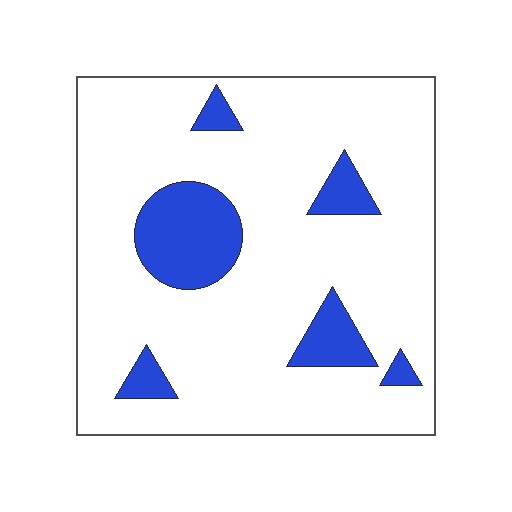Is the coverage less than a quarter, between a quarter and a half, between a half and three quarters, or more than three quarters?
Less than a quarter.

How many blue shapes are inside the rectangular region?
6.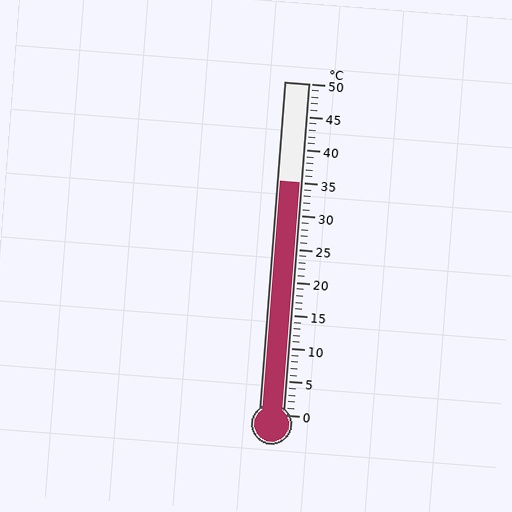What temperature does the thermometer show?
The thermometer shows approximately 35°C.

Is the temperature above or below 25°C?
The temperature is above 25°C.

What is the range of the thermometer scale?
The thermometer scale ranges from 0°C to 50°C.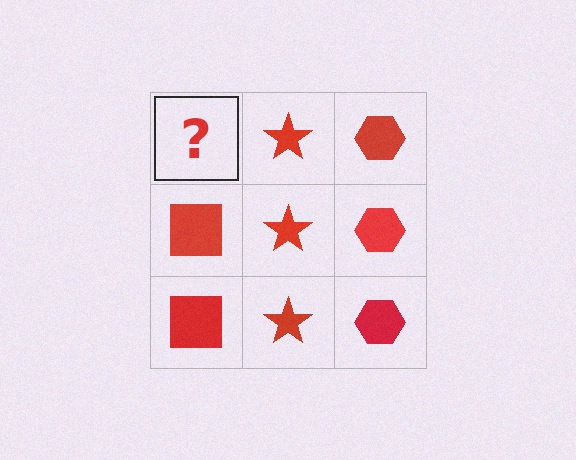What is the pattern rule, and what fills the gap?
The rule is that each column has a consistent shape. The gap should be filled with a red square.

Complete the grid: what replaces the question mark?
The question mark should be replaced with a red square.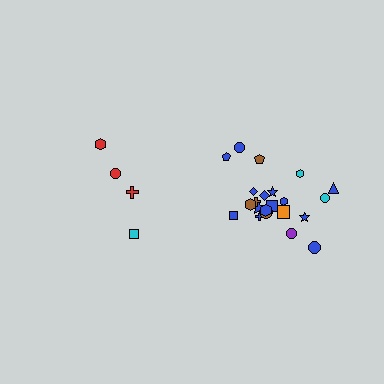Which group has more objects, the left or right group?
The right group.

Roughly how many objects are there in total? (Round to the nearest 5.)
Roughly 25 objects in total.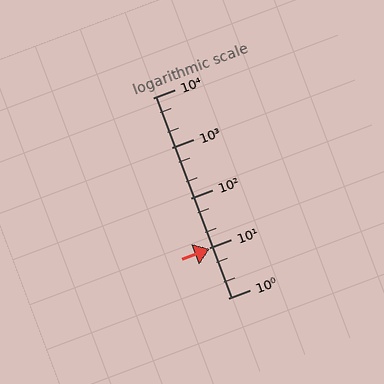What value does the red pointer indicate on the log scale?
The pointer indicates approximately 9.7.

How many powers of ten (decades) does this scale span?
The scale spans 4 decades, from 1 to 10000.